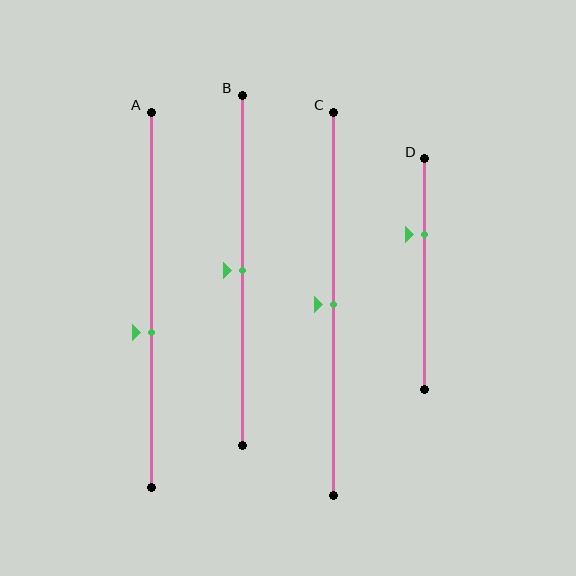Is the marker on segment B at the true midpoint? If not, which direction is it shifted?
Yes, the marker on segment B is at the true midpoint.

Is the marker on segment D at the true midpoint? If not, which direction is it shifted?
No, the marker on segment D is shifted upward by about 17% of the segment length.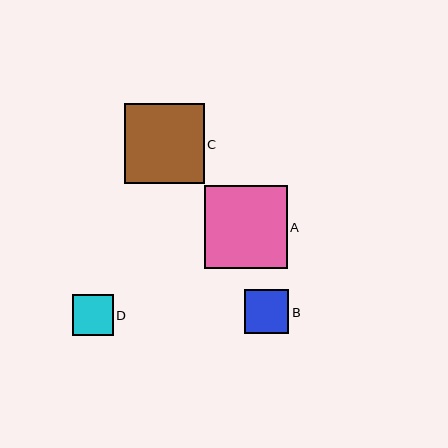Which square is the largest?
Square A is the largest with a size of approximately 83 pixels.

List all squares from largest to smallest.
From largest to smallest: A, C, B, D.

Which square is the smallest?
Square D is the smallest with a size of approximately 41 pixels.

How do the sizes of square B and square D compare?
Square B and square D are approximately the same size.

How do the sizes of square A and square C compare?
Square A and square C are approximately the same size.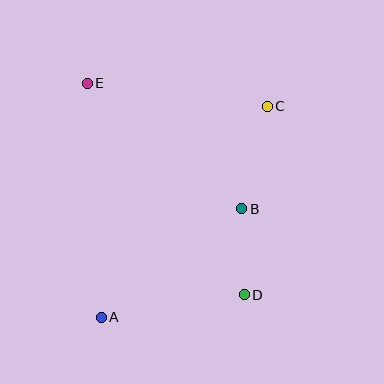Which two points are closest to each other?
Points B and D are closest to each other.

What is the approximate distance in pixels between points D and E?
The distance between D and E is approximately 263 pixels.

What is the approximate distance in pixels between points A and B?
The distance between A and B is approximately 177 pixels.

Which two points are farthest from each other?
Points A and C are farthest from each other.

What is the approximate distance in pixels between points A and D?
The distance between A and D is approximately 145 pixels.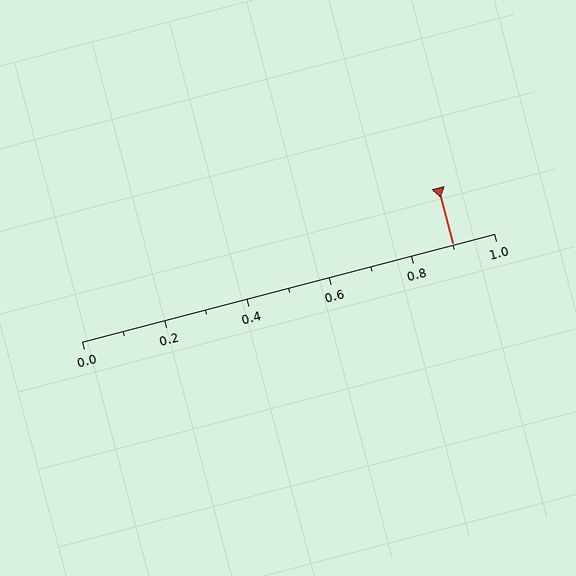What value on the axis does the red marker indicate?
The marker indicates approximately 0.9.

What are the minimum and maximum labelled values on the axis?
The axis runs from 0.0 to 1.0.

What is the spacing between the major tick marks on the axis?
The major ticks are spaced 0.2 apart.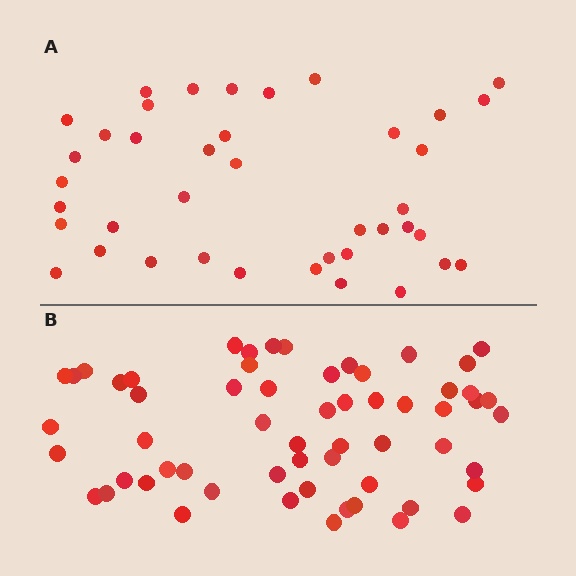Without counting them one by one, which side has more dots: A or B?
Region B (the bottom region) has more dots.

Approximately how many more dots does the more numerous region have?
Region B has approximately 20 more dots than region A.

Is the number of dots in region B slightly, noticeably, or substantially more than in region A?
Region B has substantially more. The ratio is roughly 1.5 to 1.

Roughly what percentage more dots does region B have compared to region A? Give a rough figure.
About 50% more.